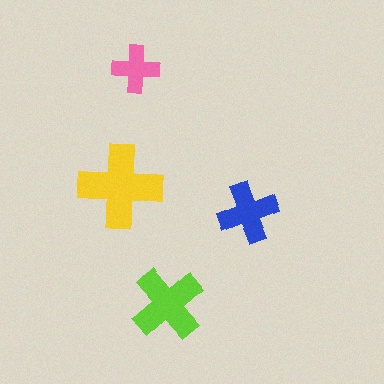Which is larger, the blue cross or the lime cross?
The lime one.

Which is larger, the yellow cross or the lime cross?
The yellow one.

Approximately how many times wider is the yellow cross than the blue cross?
About 1.5 times wider.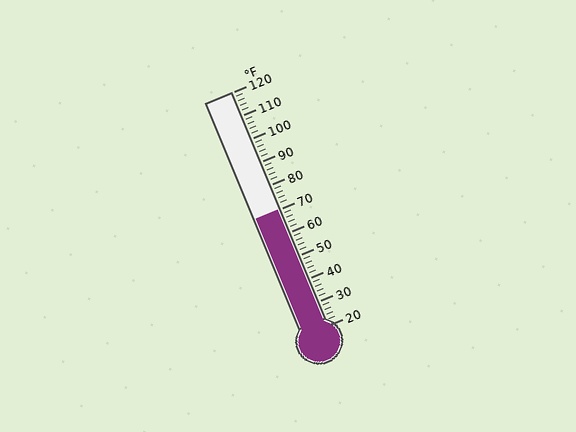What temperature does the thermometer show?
The thermometer shows approximately 70°F.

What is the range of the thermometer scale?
The thermometer scale ranges from 20°F to 120°F.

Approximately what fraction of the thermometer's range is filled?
The thermometer is filled to approximately 50% of its range.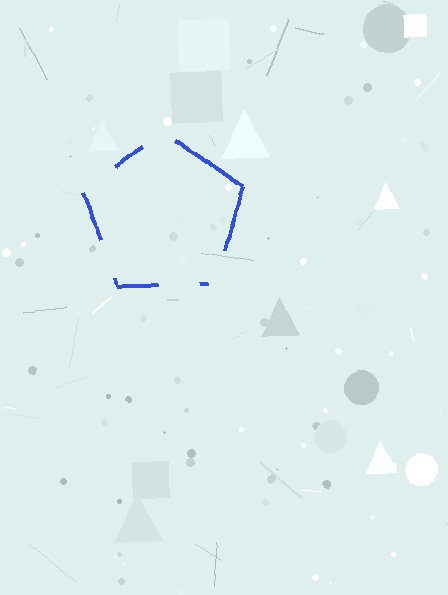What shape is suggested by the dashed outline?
The dashed outline suggests a pentagon.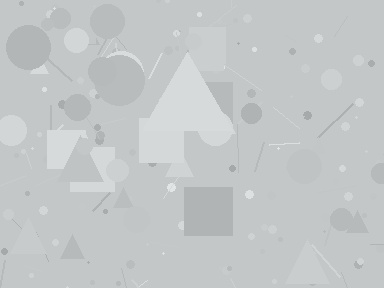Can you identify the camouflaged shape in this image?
The camouflaged shape is a triangle.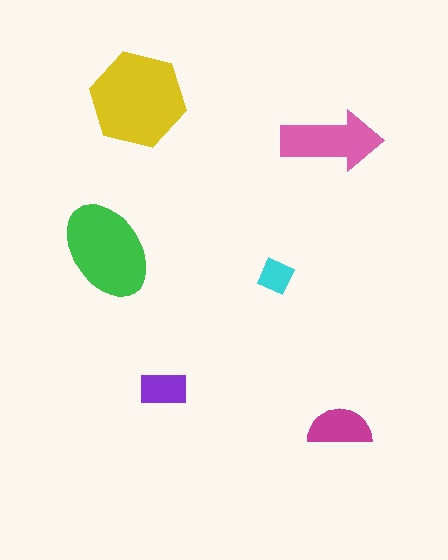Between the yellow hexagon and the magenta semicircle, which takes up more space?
The yellow hexagon.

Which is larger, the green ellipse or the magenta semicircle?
The green ellipse.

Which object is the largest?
The yellow hexagon.